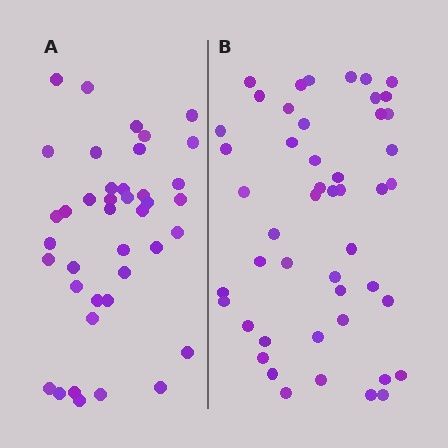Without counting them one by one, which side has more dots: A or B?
Region B (the right region) has more dots.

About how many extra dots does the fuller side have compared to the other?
Region B has roughly 8 or so more dots than region A.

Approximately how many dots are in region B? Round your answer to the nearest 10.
About 50 dots. (The exact count is 48, which rounds to 50.)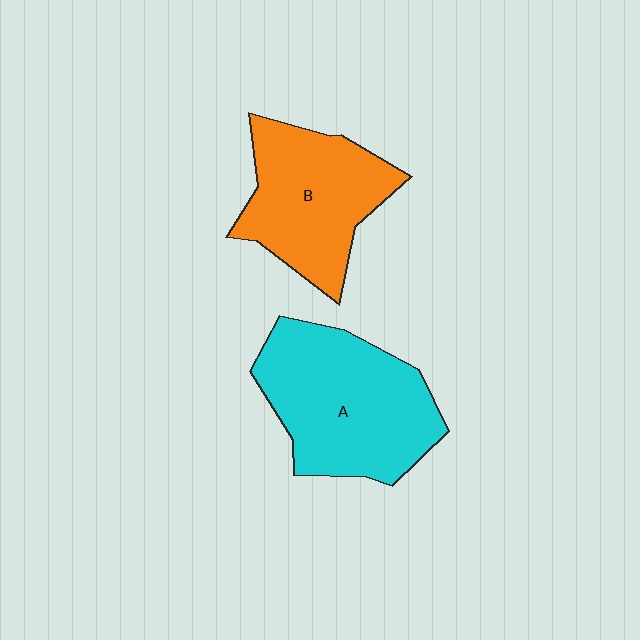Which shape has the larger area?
Shape A (cyan).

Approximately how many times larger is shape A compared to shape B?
Approximately 1.2 times.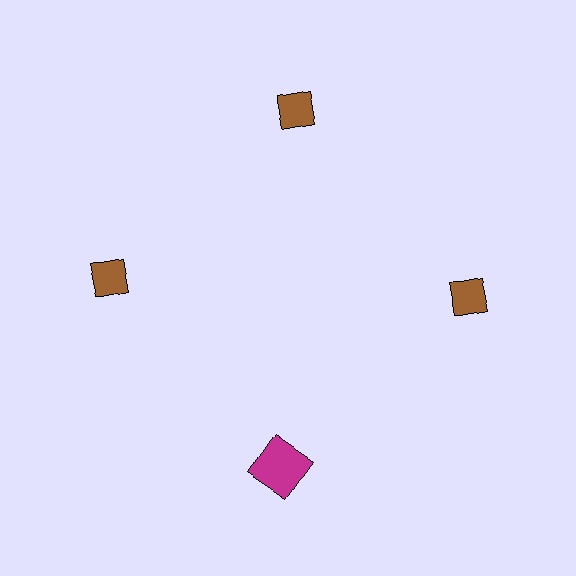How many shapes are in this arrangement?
There are 4 shapes arranged in a ring pattern.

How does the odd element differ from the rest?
It differs in both color (magenta instead of brown) and shape (square instead of diamond).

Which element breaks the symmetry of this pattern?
The magenta square at roughly the 6 o'clock position breaks the symmetry. All other shapes are brown diamonds.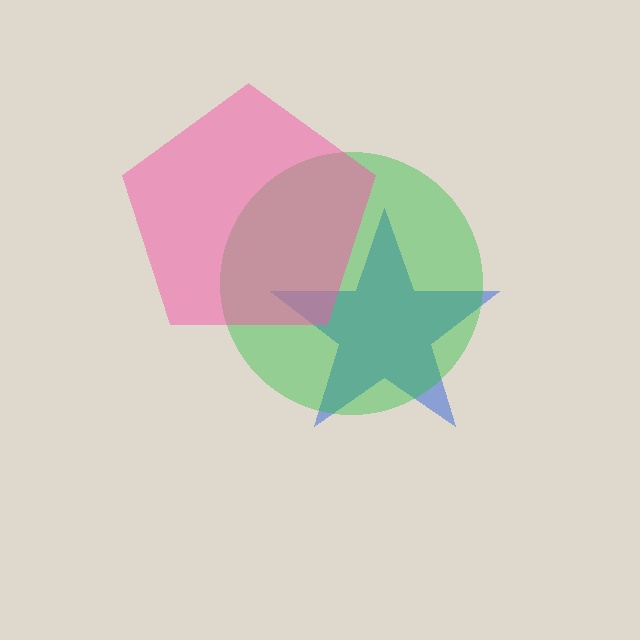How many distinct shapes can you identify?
There are 3 distinct shapes: a blue star, a green circle, a pink pentagon.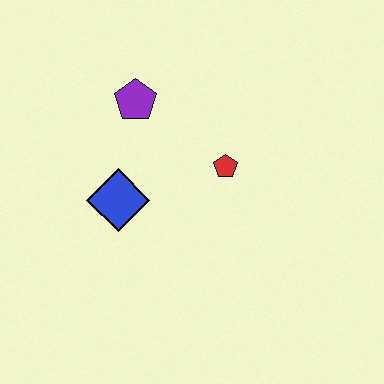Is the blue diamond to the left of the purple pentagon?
Yes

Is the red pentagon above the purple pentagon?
No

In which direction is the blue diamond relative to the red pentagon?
The blue diamond is to the left of the red pentagon.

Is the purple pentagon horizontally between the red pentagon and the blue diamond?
Yes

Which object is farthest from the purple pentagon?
The red pentagon is farthest from the purple pentagon.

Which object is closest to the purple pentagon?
The blue diamond is closest to the purple pentagon.